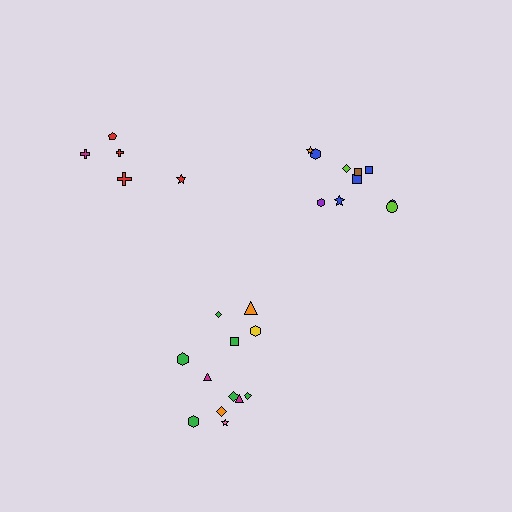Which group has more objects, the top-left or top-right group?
The top-right group.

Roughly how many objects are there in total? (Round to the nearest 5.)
Roughly 25 objects in total.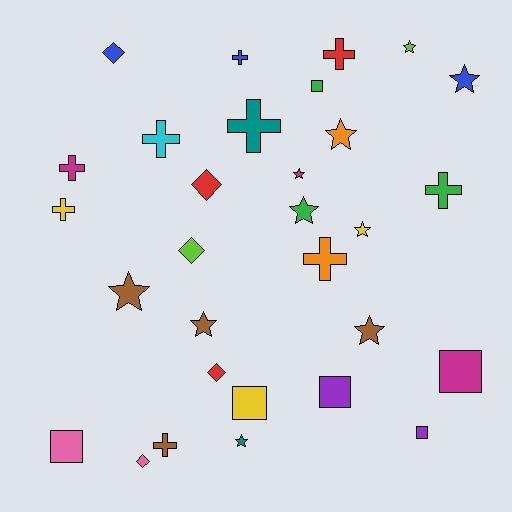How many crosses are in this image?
There are 9 crosses.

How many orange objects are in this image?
There are 2 orange objects.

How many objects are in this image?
There are 30 objects.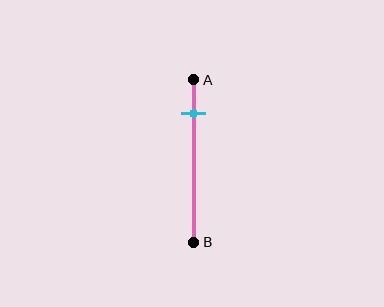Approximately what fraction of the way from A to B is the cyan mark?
The cyan mark is approximately 20% of the way from A to B.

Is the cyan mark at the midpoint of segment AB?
No, the mark is at about 20% from A, not at the 50% midpoint.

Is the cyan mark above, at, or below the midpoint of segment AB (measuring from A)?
The cyan mark is above the midpoint of segment AB.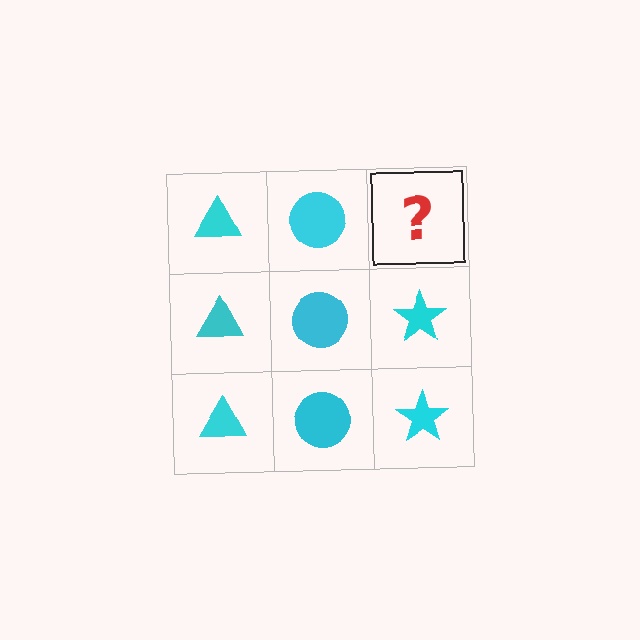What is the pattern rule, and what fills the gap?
The rule is that each column has a consistent shape. The gap should be filled with a cyan star.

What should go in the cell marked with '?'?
The missing cell should contain a cyan star.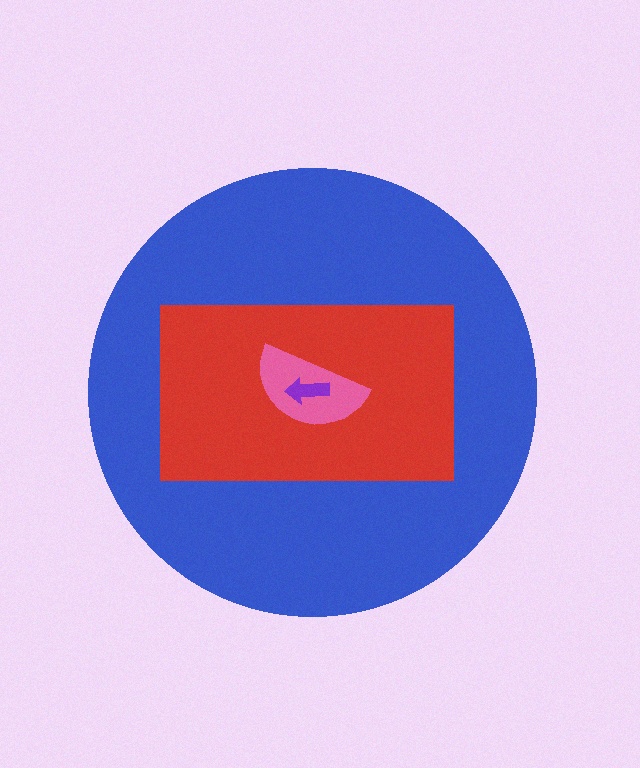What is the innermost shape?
The purple arrow.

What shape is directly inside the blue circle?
The red rectangle.